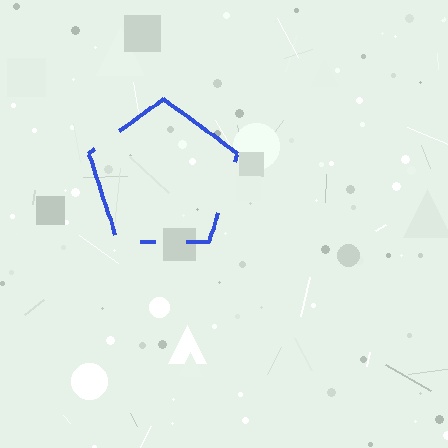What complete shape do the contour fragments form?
The contour fragments form a pentagon.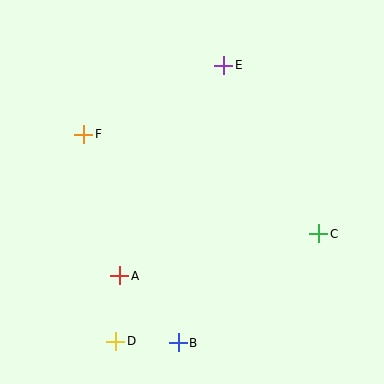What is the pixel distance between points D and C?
The distance between D and C is 230 pixels.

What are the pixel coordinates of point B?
Point B is at (178, 343).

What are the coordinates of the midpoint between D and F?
The midpoint between D and F is at (100, 238).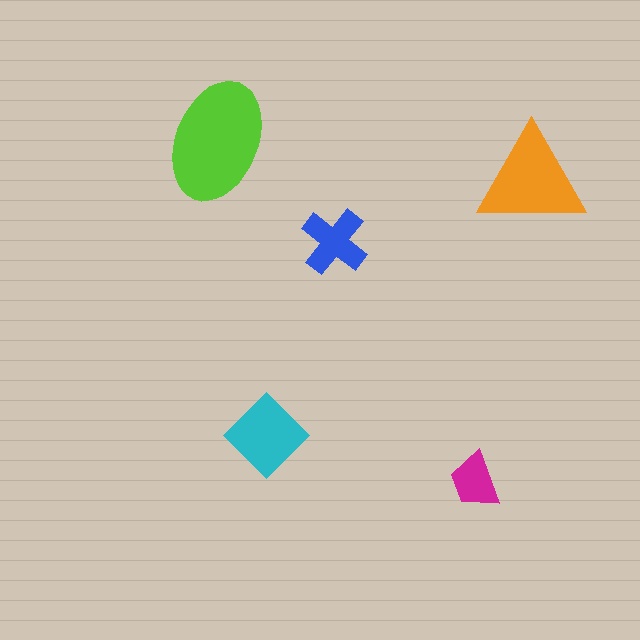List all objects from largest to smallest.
The lime ellipse, the orange triangle, the cyan diamond, the blue cross, the magenta trapezoid.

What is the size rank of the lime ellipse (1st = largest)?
1st.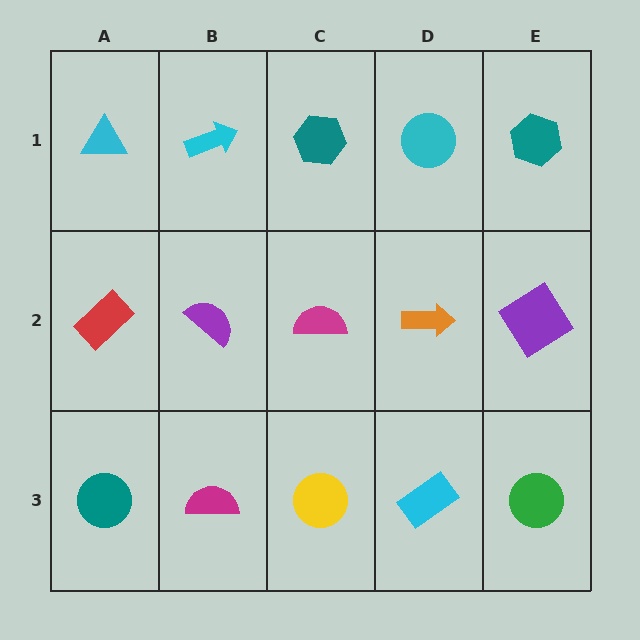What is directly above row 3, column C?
A magenta semicircle.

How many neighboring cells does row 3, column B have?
3.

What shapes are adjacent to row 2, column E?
A teal hexagon (row 1, column E), a green circle (row 3, column E), an orange arrow (row 2, column D).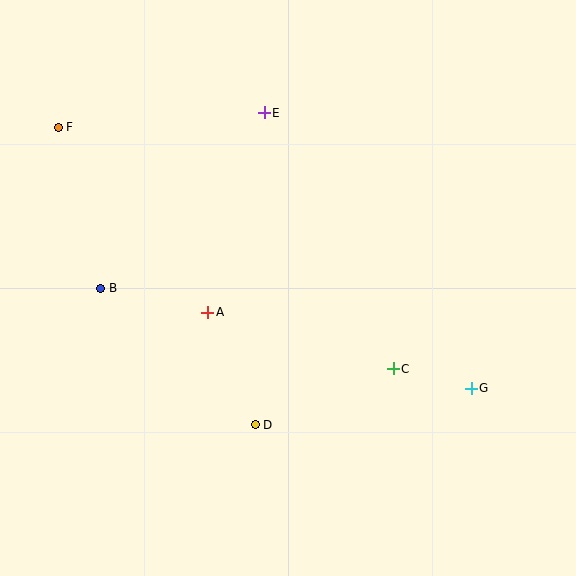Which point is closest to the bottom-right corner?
Point G is closest to the bottom-right corner.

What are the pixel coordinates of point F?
Point F is at (58, 127).